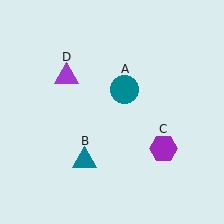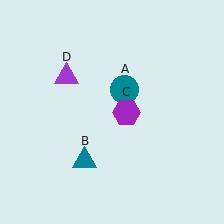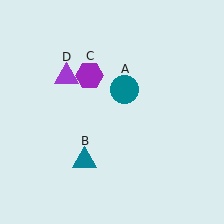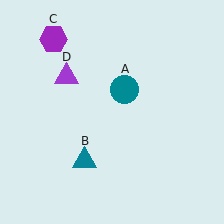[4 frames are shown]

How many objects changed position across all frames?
1 object changed position: purple hexagon (object C).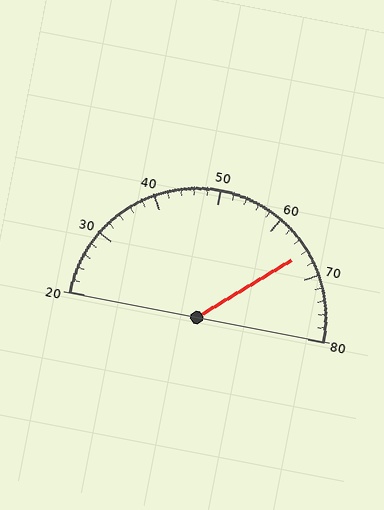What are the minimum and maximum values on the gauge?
The gauge ranges from 20 to 80.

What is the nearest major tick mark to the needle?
The nearest major tick mark is 70.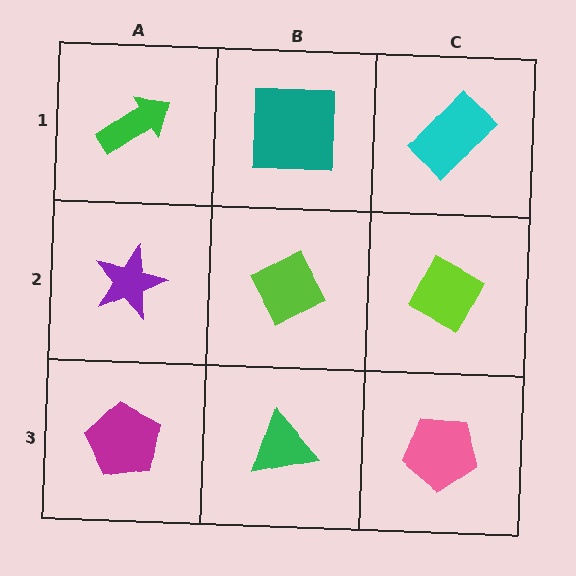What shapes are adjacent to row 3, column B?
A lime diamond (row 2, column B), a magenta pentagon (row 3, column A), a pink pentagon (row 3, column C).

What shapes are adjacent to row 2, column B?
A teal square (row 1, column B), a green triangle (row 3, column B), a purple star (row 2, column A), a lime diamond (row 2, column C).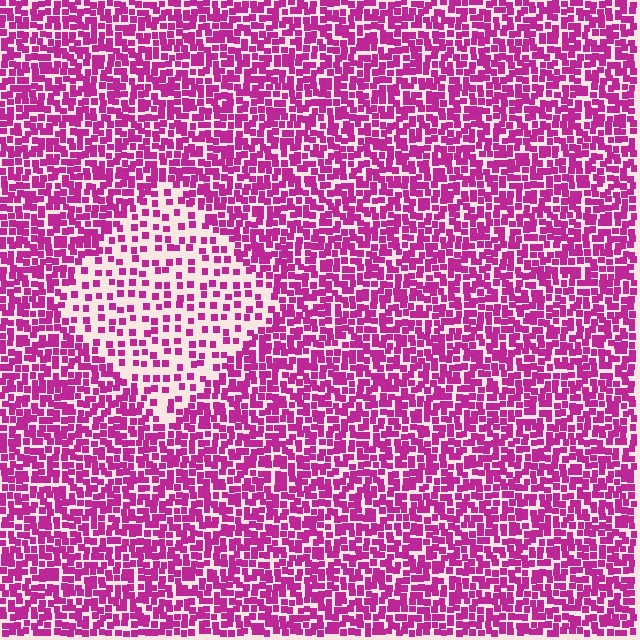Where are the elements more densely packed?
The elements are more densely packed outside the diamond boundary.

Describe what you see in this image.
The image contains small magenta elements arranged at two different densities. A diamond-shaped region is visible where the elements are less densely packed than the surrounding area.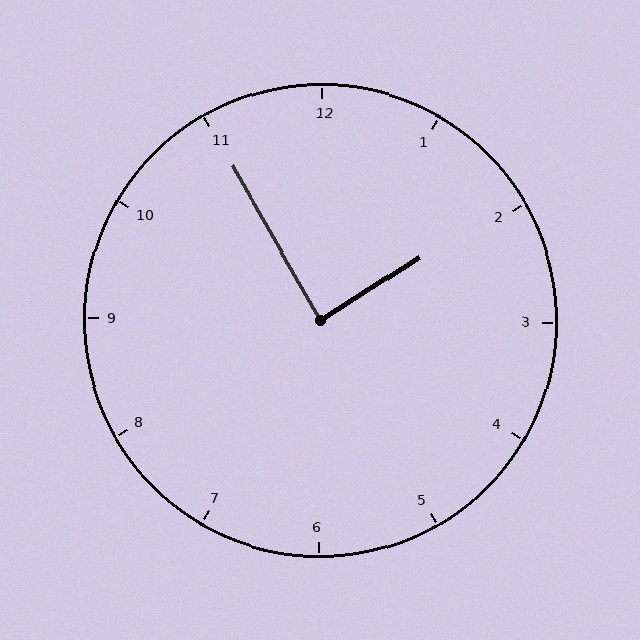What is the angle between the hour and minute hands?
Approximately 88 degrees.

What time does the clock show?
1:55.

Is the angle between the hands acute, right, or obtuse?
It is right.